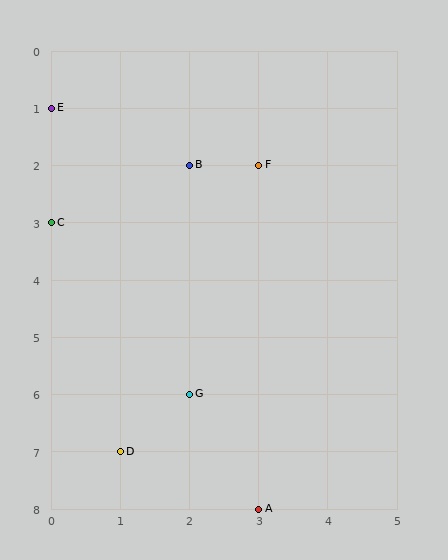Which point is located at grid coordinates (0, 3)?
Point C is at (0, 3).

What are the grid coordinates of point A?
Point A is at grid coordinates (3, 8).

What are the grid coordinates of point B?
Point B is at grid coordinates (2, 2).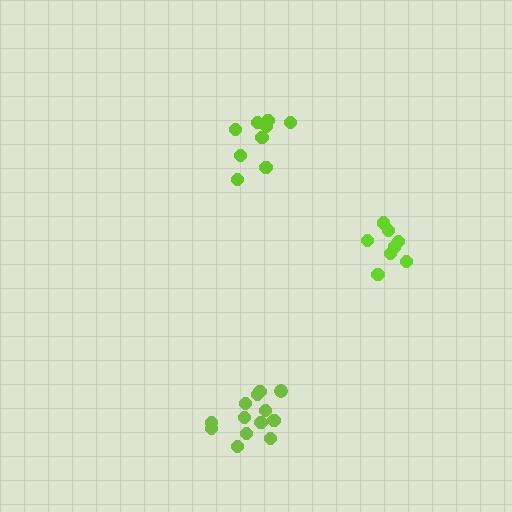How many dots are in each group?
Group 1: 8 dots, Group 2: 9 dots, Group 3: 13 dots (30 total).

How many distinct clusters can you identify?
There are 3 distinct clusters.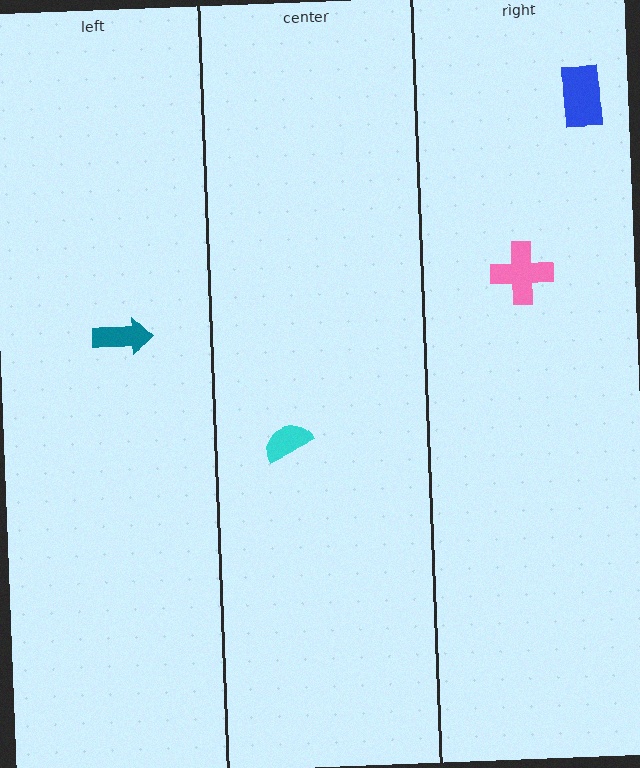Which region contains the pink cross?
The right region.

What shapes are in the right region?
The pink cross, the blue rectangle.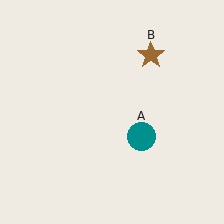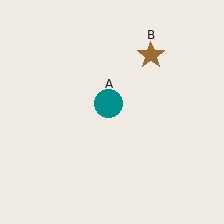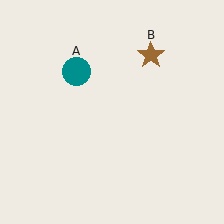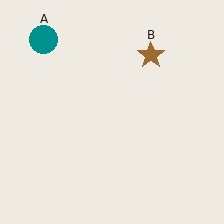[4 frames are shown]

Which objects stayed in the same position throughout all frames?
Brown star (object B) remained stationary.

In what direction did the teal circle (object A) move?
The teal circle (object A) moved up and to the left.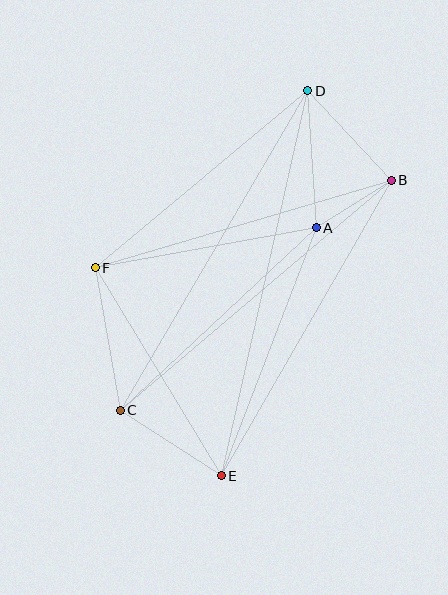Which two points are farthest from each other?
Points D and E are farthest from each other.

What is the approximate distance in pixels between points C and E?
The distance between C and E is approximately 121 pixels.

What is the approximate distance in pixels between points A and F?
The distance between A and F is approximately 225 pixels.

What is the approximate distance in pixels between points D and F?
The distance between D and F is approximately 277 pixels.